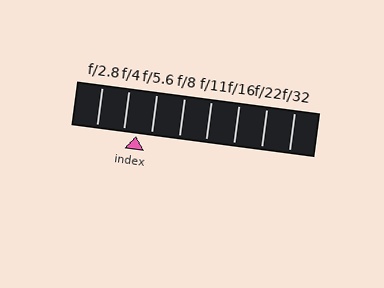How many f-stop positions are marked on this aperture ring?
There are 8 f-stop positions marked.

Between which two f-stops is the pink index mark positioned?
The index mark is between f/4 and f/5.6.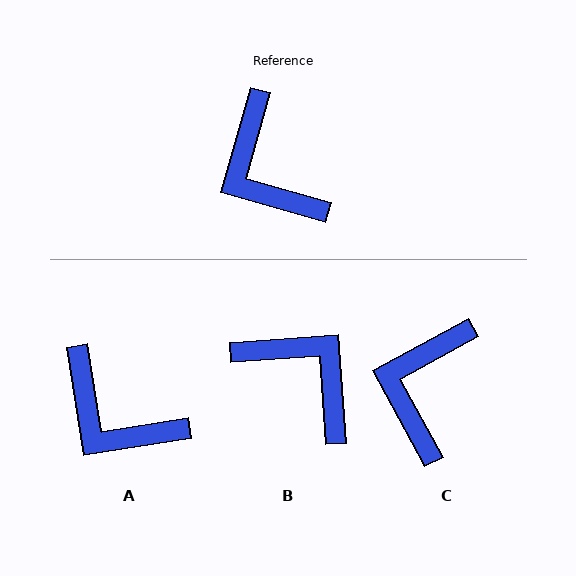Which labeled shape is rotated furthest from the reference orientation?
B, about 160 degrees away.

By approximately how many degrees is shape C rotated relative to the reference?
Approximately 46 degrees clockwise.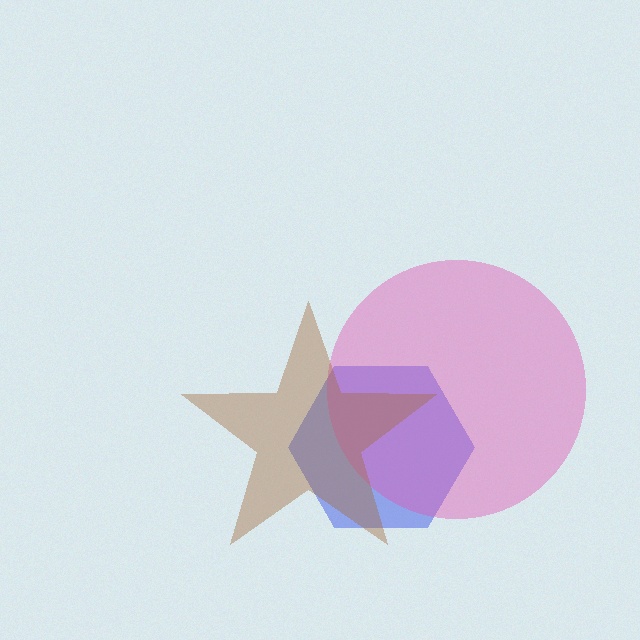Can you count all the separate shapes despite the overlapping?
Yes, there are 3 separate shapes.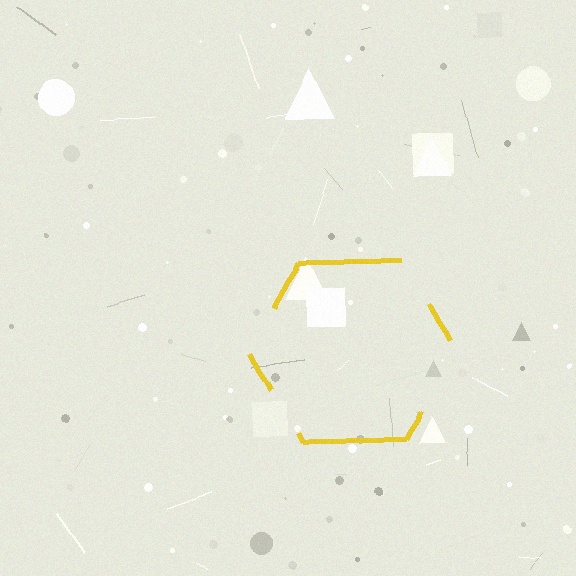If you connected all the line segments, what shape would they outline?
They would outline a hexagon.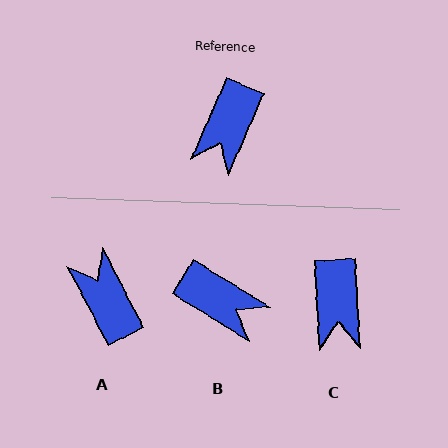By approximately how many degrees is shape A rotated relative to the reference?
Approximately 129 degrees clockwise.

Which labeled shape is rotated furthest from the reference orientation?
A, about 129 degrees away.